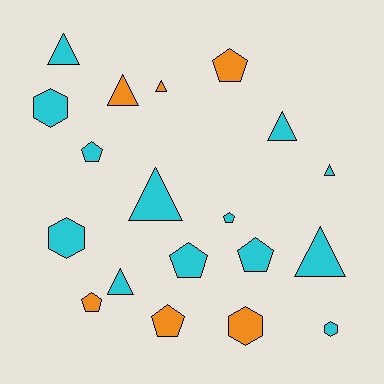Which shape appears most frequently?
Triangle, with 8 objects.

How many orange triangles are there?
There are 2 orange triangles.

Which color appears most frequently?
Cyan, with 13 objects.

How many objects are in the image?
There are 19 objects.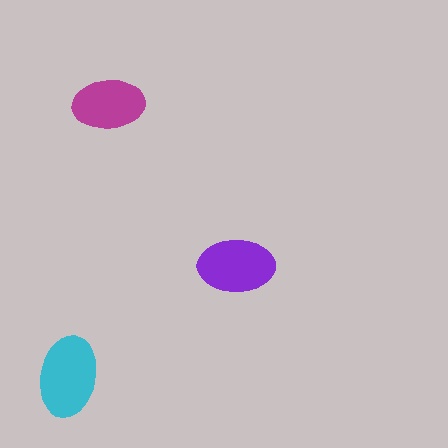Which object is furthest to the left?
The cyan ellipse is leftmost.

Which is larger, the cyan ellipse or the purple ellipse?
The cyan one.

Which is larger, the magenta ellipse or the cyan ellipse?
The cyan one.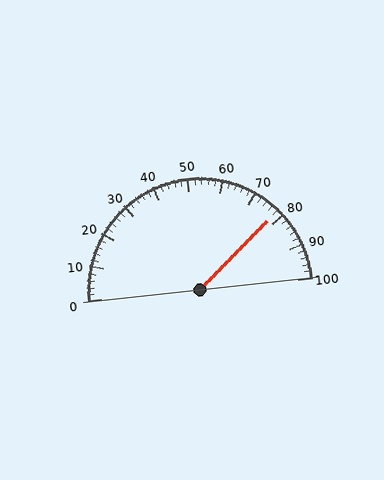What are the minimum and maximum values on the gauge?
The gauge ranges from 0 to 100.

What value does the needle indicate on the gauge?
The needle indicates approximately 78.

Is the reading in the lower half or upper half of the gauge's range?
The reading is in the upper half of the range (0 to 100).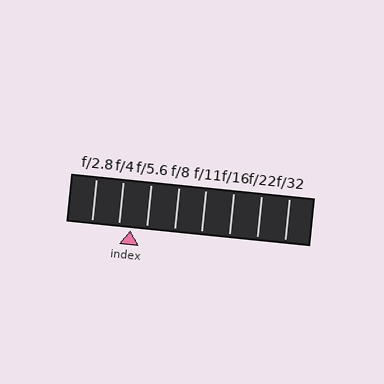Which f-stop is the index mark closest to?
The index mark is closest to f/4.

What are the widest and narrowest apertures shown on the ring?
The widest aperture shown is f/2.8 and the narrowest is f/32.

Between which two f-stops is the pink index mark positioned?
The index mark is between f/4 and f/5.6.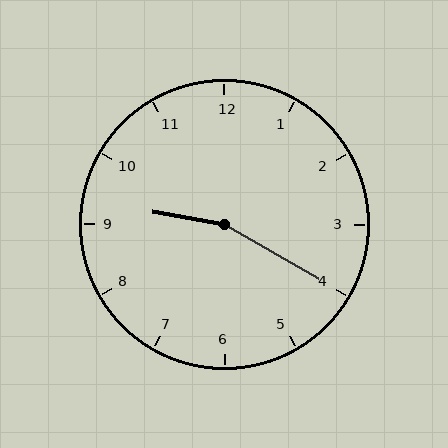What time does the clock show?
9:20.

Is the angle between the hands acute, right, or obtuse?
It is obtuse.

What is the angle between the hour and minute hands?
Approximately 160 degrees.